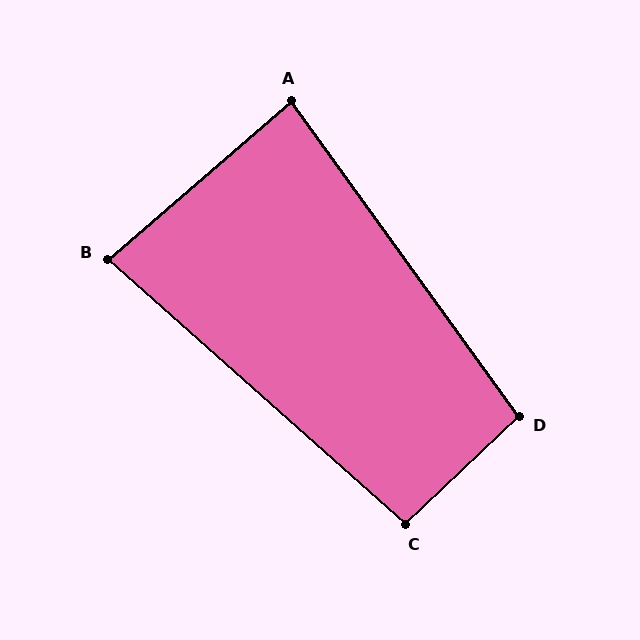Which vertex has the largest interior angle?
D, at approximately 98 degrees.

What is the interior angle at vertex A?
Approximately 85 degrees (approximately right).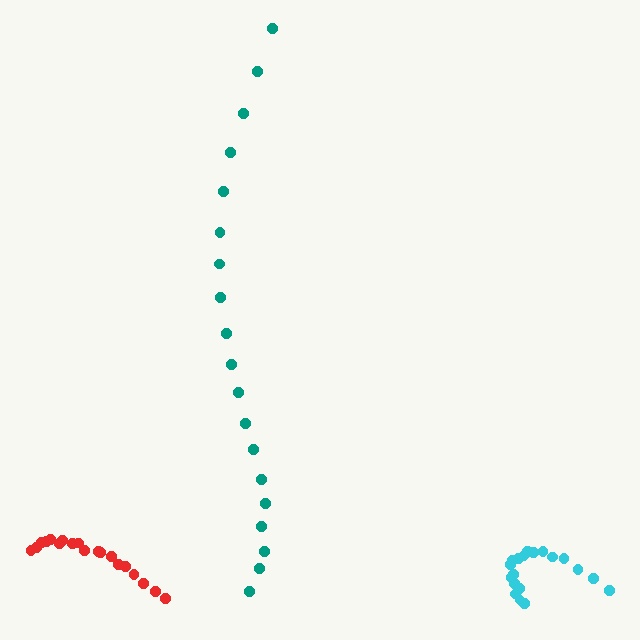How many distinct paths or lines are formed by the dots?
There are 3 distinct paths.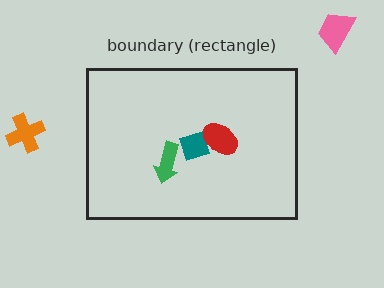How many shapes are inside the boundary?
3 inside, 2 outside.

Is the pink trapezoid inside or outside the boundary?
Outside.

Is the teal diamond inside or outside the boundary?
Inside.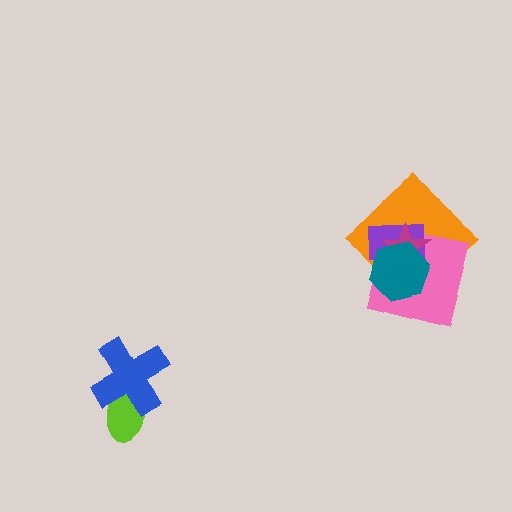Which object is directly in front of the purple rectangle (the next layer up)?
The magenta star is directly in front of the purple rectangle.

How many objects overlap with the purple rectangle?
4 objects overlap with the purple rectangle.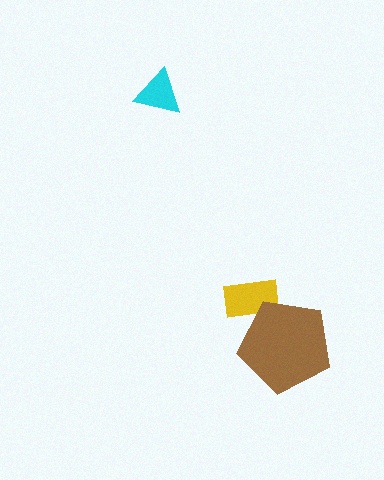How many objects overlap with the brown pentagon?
1 object overlaps with the brown pentagon.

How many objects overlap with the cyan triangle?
0 objects overlap with the cyan triangle.